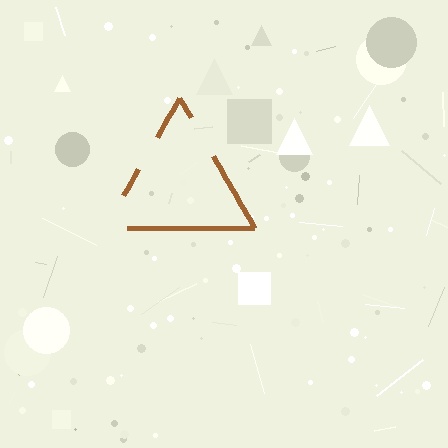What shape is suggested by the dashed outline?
The dashed outline suggests a triangle.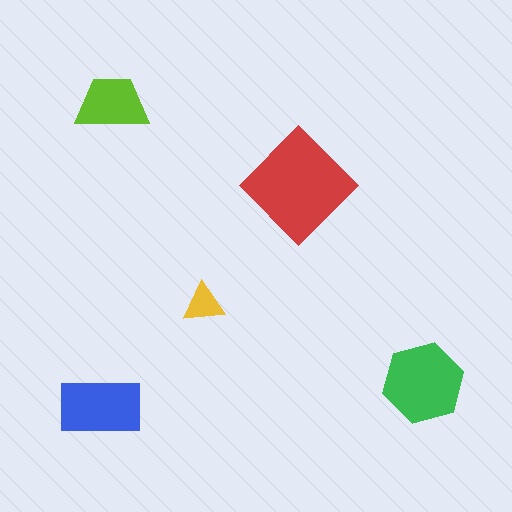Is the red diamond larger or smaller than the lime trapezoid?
Larger.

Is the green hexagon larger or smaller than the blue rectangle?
Larger.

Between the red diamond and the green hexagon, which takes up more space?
The red diamond.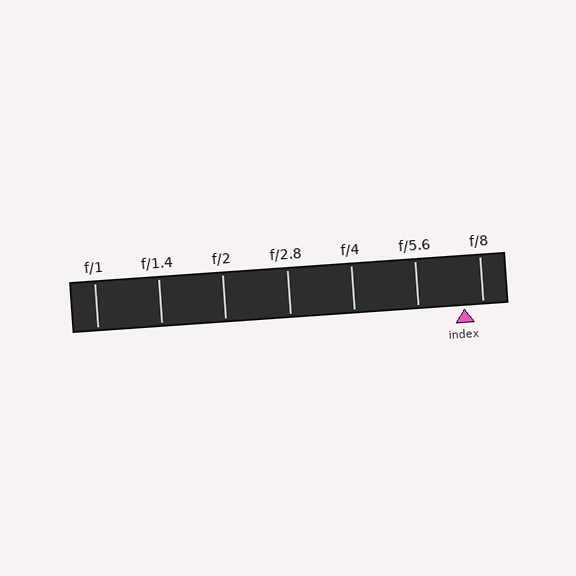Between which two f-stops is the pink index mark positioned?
The index mark is between f/5.6 and f/8.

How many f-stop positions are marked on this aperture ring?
There are 7 f-stop positions marked.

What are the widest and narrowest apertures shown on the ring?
The widest aperture shown is f/1 and the narrowest is f/8.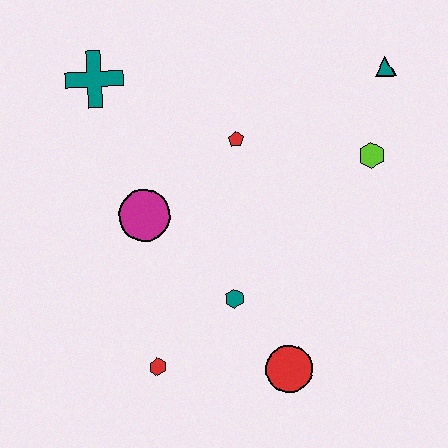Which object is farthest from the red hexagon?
The teal triangle is farthest from the red hexagon.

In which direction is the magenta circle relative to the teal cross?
The magenta circle is below the teal cross.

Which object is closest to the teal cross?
The magenta circle is closest to the teal cross.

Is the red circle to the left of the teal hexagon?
No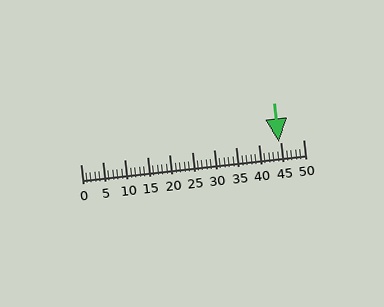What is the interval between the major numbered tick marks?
The major tick marks are spaced 5 units apart.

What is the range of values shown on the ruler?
The ruler shows values from 0 to 50.